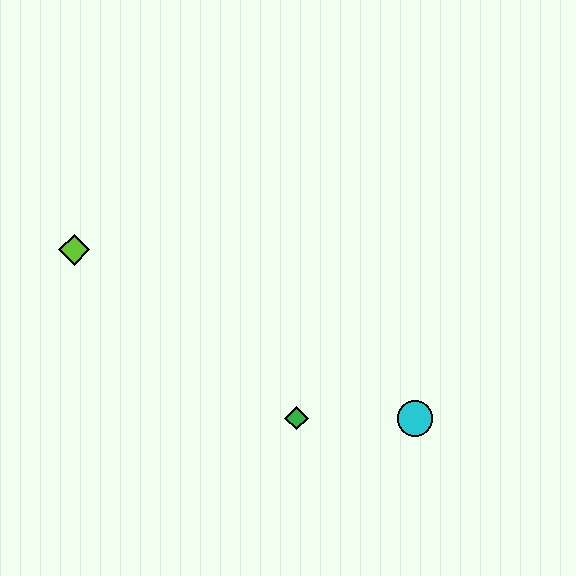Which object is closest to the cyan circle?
The green diamond is closest to the cyan circle.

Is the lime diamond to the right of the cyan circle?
No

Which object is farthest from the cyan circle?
The lime diamond is farthest from the cyan circle.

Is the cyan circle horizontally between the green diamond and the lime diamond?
No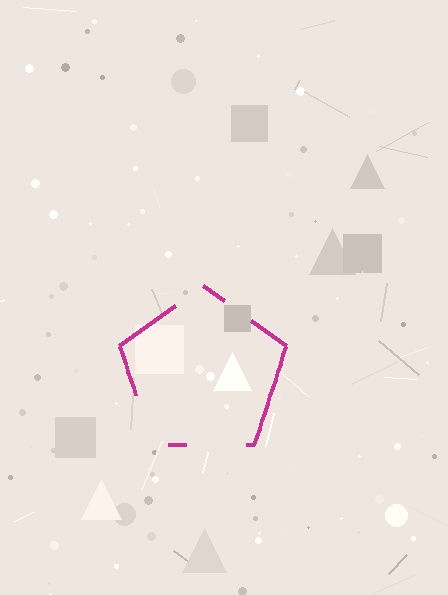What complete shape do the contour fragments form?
The contour fragments form a pentagon.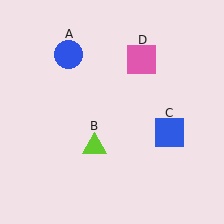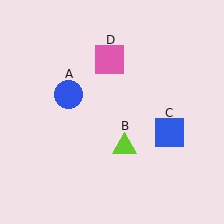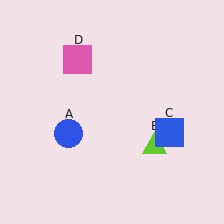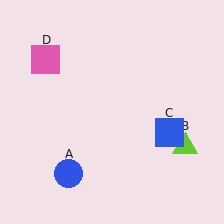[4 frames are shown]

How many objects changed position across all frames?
3 objects changed position: blue circle (object A), lime triangle (object B), pink square (object D).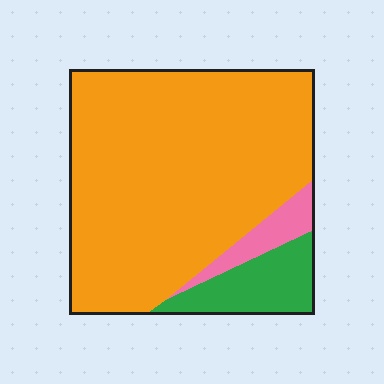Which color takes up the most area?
Orange, at roughly 80%.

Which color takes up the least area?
Pink, at roughly 5%.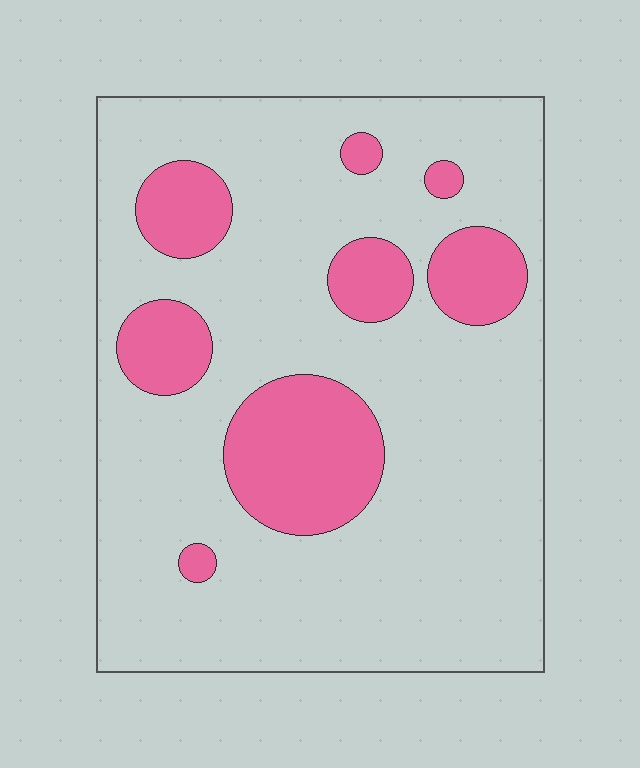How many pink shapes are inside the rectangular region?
8.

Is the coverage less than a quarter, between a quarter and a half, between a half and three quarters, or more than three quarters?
Less than a quarter.